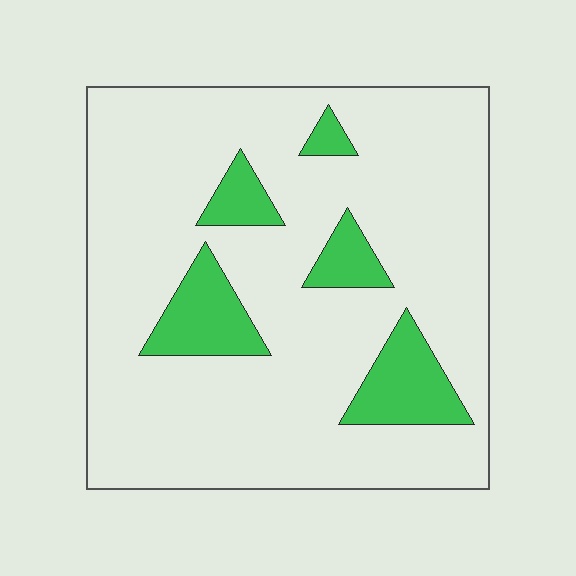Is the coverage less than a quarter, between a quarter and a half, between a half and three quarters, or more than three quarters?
Less than a quarter.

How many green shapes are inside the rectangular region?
5.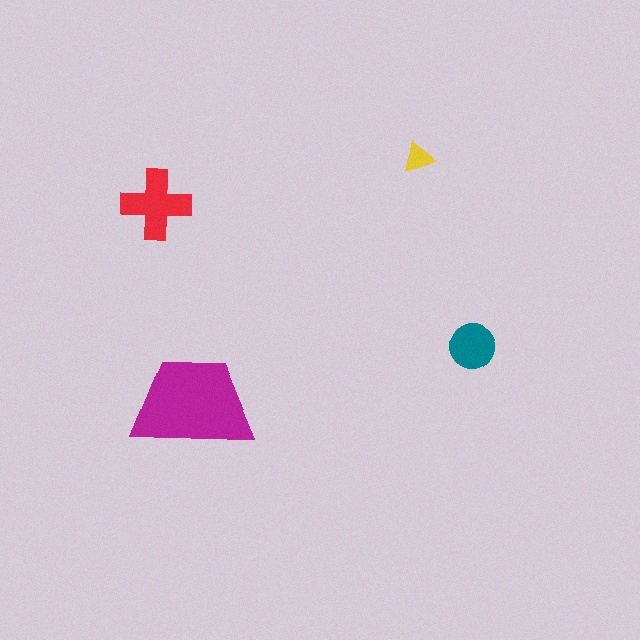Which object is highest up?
The yellow triangle is topmost.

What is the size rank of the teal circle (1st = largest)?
3rd.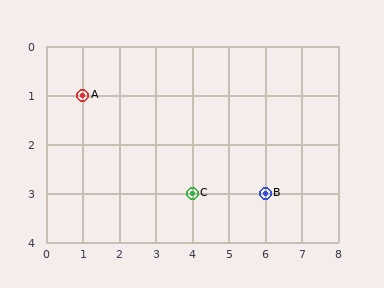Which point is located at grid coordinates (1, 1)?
Point A is at (1, 1).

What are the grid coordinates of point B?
Point B is at grid coordinates (6, 3).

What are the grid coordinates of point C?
Point C is at grid coordinates (4, 3).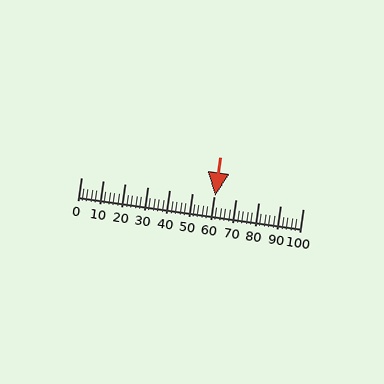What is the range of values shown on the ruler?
The ruler shows values from 0 to 100.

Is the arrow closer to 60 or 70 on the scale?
The arrow is closer to 60.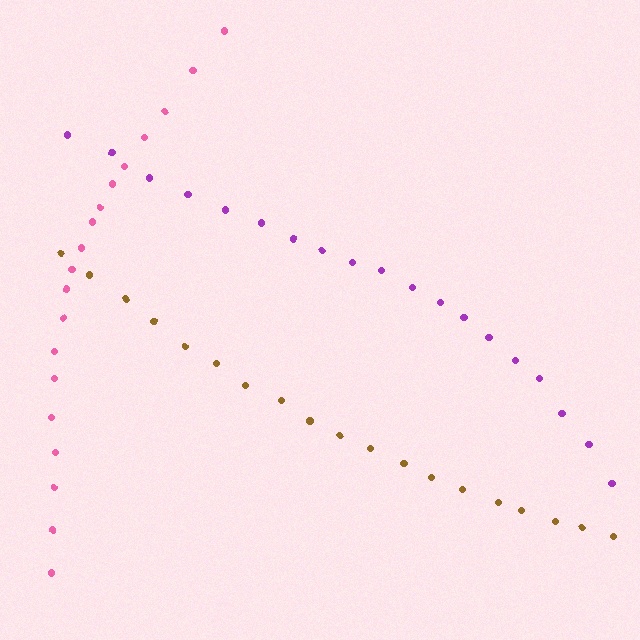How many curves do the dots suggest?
There are 3 distinct paths.